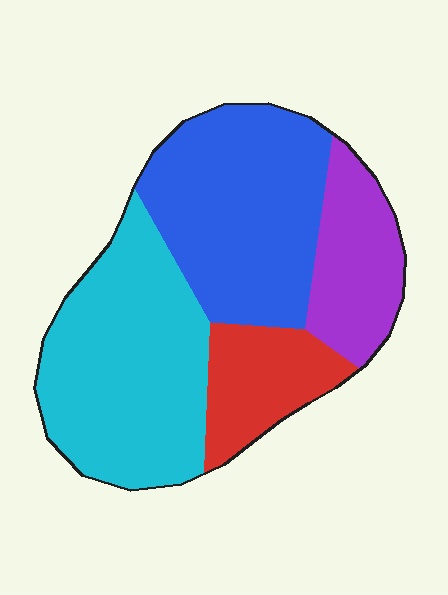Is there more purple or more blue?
Blue.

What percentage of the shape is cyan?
Cyan covers around 35% of the shape.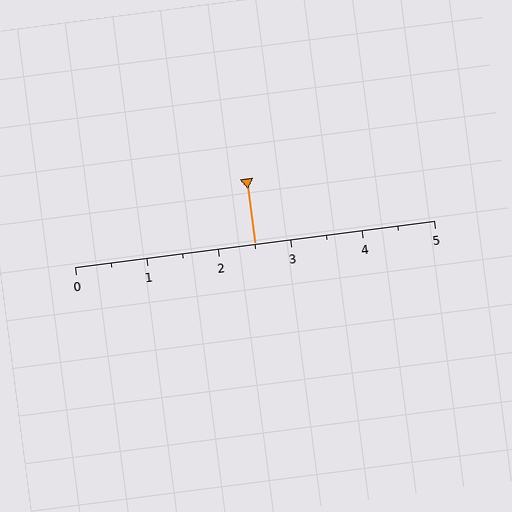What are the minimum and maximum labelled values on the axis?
The axis runs from 0 to 5.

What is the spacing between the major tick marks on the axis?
The major ticks are spaced 1 apart.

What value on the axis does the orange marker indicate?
The marker indicates approximately 2.5.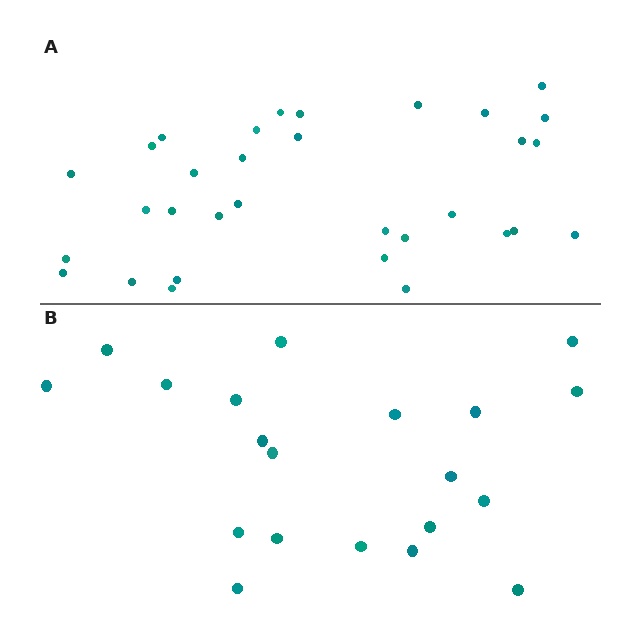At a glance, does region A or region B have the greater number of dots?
Region A (the top region) has more dots.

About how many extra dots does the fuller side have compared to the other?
Region A has roughly 12 or so more dots than region B.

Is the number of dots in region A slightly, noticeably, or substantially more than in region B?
Region A has substantially more. The ratio is roughly 1.6 to 1.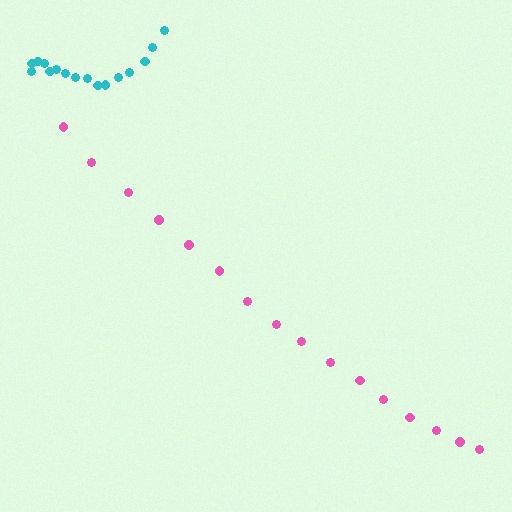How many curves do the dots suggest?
There are 2 distinct paths.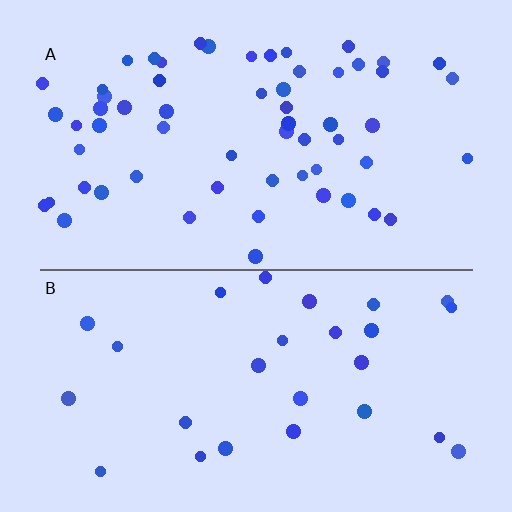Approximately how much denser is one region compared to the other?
Approximately 2.2× — region A over region B.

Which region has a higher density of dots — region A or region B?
A (the top).